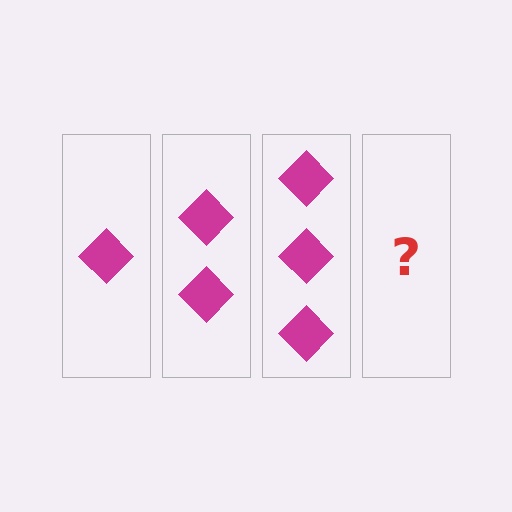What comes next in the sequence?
The next element should be 4 diamonds.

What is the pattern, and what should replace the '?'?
The pattern is that each step adds one more diamond. The '?' should be 4 diamonds.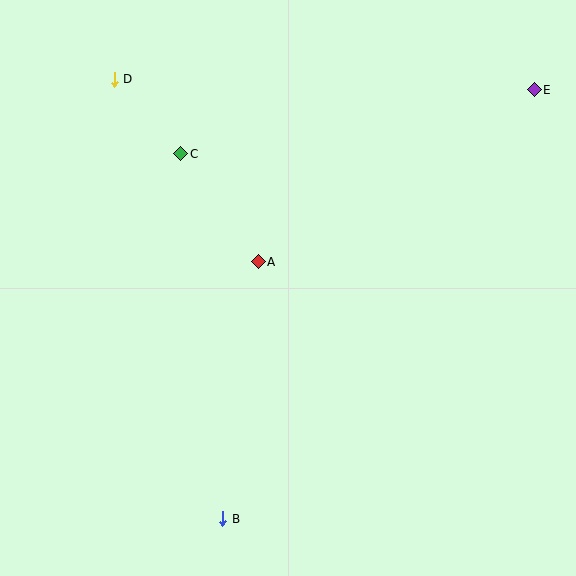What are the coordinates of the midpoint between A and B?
The midpoint between A and B is at (241, 390).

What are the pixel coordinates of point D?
Point D is at (114, 79).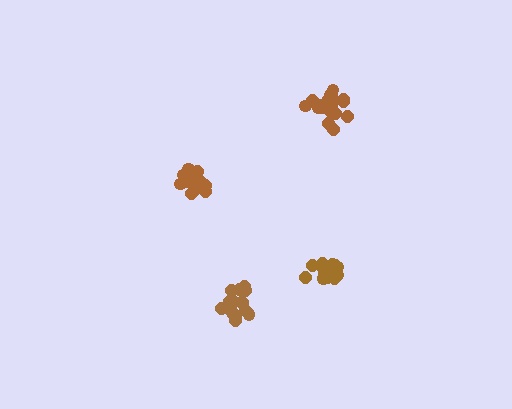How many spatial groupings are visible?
There are 4 spatial groupings.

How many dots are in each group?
Group 1: 15 dots, Group 2: 19 dots, Group 3: 17 dots, Group 4: 19 dots (70 total).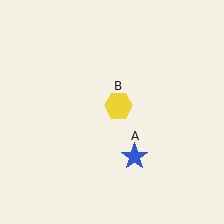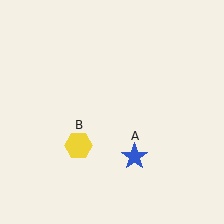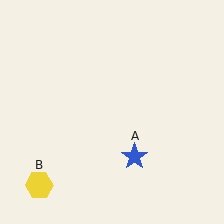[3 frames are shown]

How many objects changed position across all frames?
1 object changed position: yellow hexagon (object B).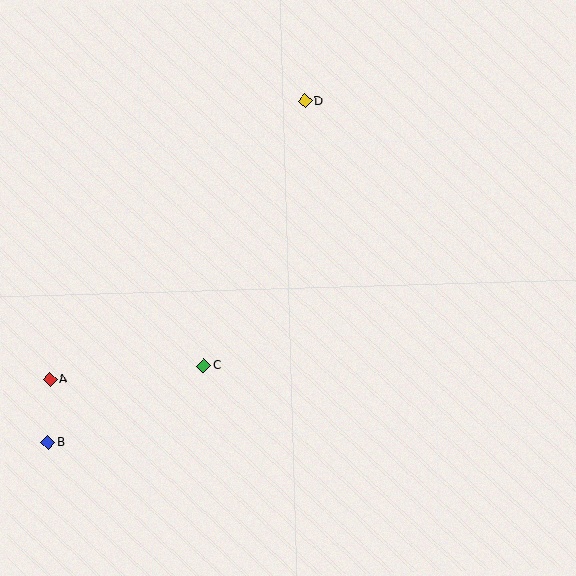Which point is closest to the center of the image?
Point C at (204, 366) is closest to the center.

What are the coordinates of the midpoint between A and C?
The midpoint between A and C is at (127, 372).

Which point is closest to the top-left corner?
Point D is closest to the top-left corner.